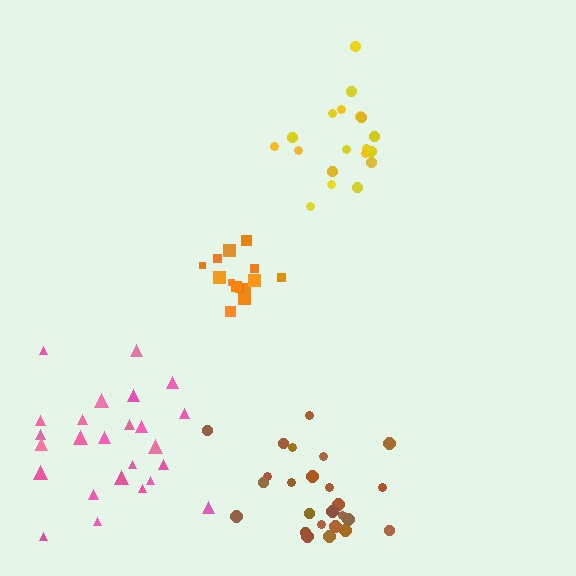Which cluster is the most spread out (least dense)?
Pink.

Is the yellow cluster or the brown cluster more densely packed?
Brown.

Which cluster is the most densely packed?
Orange.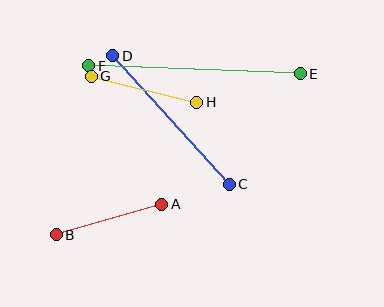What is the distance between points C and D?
The distance is approximately 173 pixels.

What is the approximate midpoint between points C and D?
The midpoint is at approximately (171, 120) pixels.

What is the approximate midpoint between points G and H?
The midpoint is at approximately (144, 89) pixels.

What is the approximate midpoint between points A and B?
The midpoint is at approximately (109, 219) pixels.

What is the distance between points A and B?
The distance is approximately 110 pixels.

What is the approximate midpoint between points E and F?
The midpoint is at approximately (195, 70) pixels.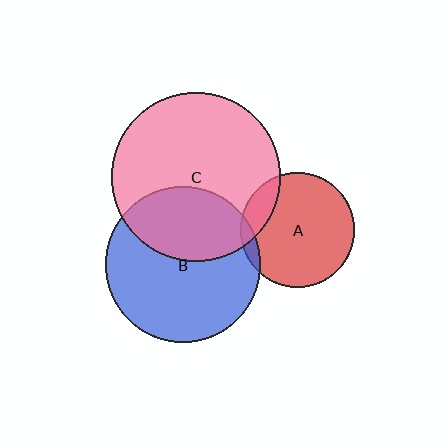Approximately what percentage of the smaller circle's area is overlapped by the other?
Approximately 5%.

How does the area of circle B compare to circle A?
Approximately 1.9 times.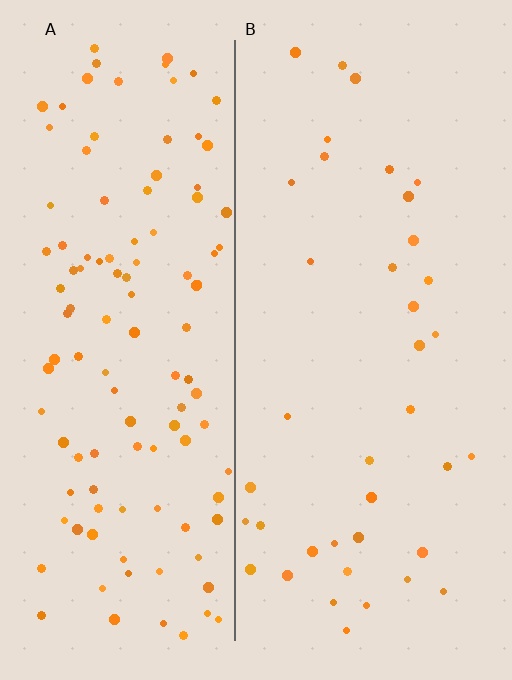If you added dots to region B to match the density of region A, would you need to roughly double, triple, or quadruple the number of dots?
Approximately triple.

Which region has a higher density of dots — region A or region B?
A (the left).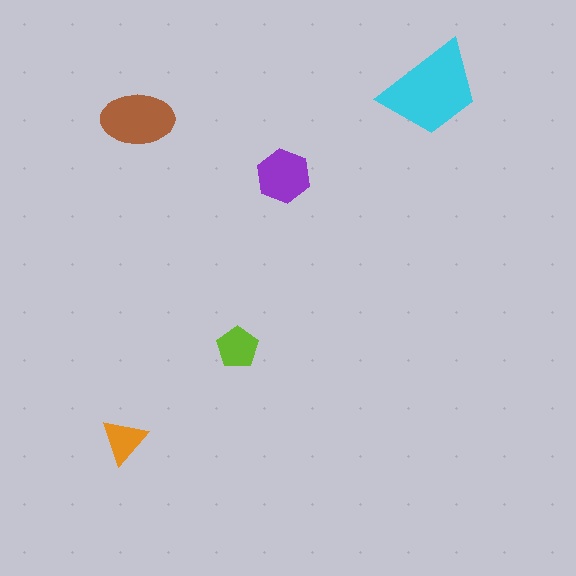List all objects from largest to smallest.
The cyan trapezoid, the brown ellipse, the purple hexagon, the lime pentagon, the orange triangle.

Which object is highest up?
The cyan trapezoid is topmost.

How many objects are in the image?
There are 5 objects in the image.